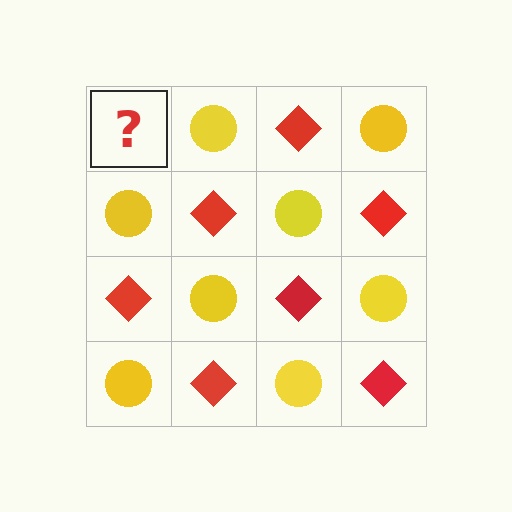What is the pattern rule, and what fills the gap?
The rule is that it alternates red diamond and yellow circle in a checkerboard pattern. The gap should be filled with a red diamond.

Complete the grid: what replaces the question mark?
The question mark should be replaced with a red diamond.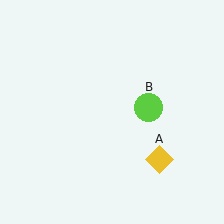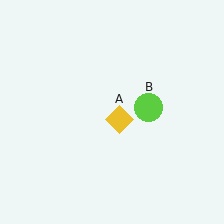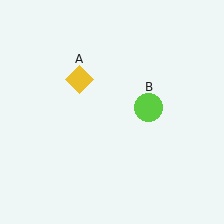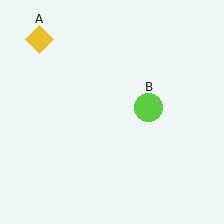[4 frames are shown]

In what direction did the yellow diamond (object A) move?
The yellow diamond (object A) moved up and to the left.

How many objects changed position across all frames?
1 object changed position: yellow diamond (object A).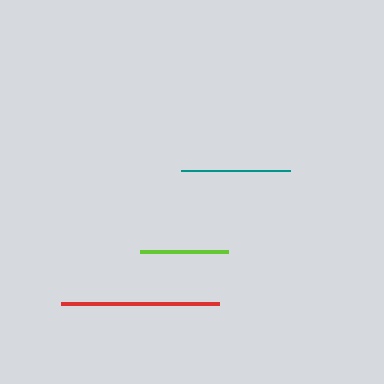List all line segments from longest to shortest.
From longest to shortest: red, teal, lime.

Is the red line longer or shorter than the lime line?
The red line is longer than the lime line.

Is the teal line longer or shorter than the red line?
The red line is longer than the teal line.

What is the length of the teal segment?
The teal segment is approximately 109 pixels long.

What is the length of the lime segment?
The lime segment is approximately 88 pixels long.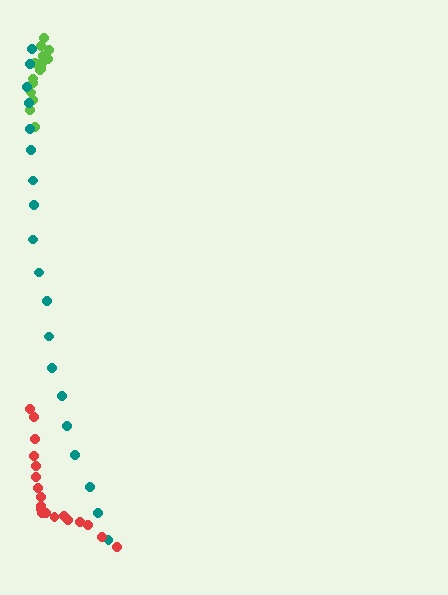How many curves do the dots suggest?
There are 3 distinct paths.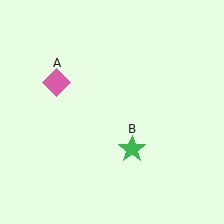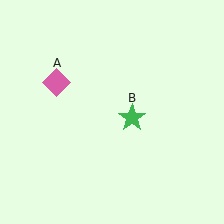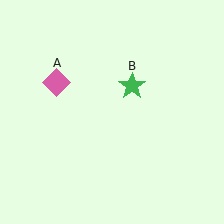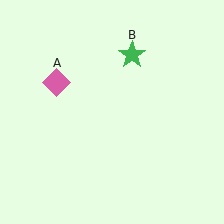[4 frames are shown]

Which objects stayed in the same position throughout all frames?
Pink diamond (object A) remained stationary.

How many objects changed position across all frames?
1 object changed position: green star (object B).